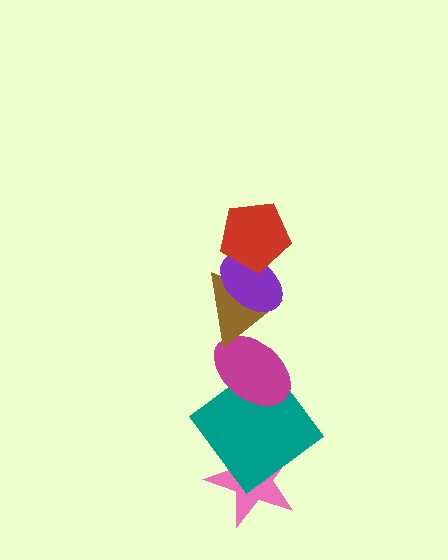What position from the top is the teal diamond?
The teal diamond is 5th from the top.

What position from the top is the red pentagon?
The red pentagon is 1st from the top.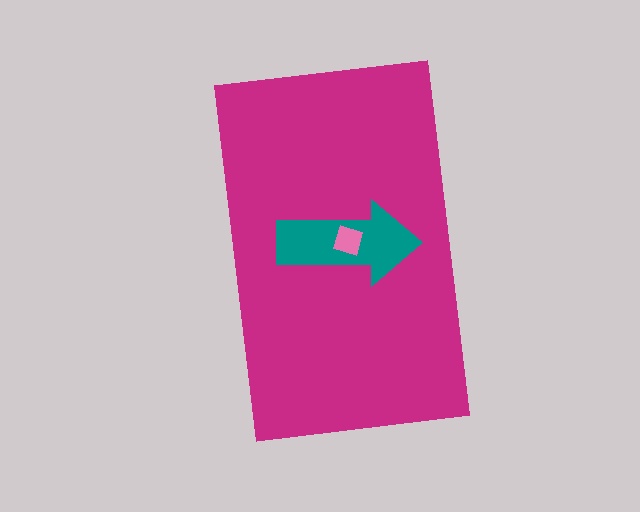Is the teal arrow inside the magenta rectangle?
Yes.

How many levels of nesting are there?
3.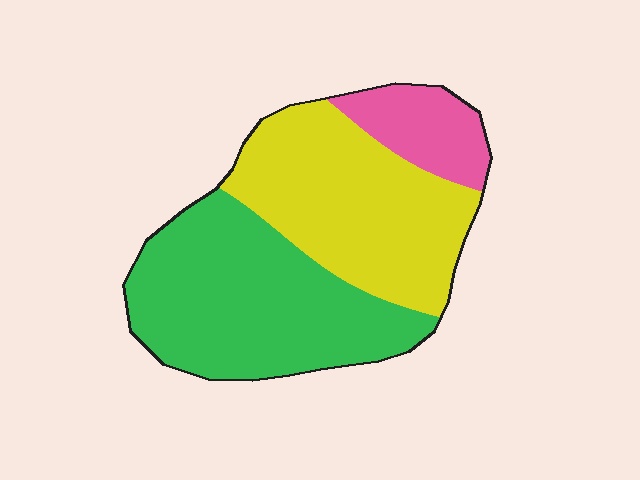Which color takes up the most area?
Green, at roughly 45%.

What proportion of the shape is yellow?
Yellow takes up about two fifths (2/5) of the shape.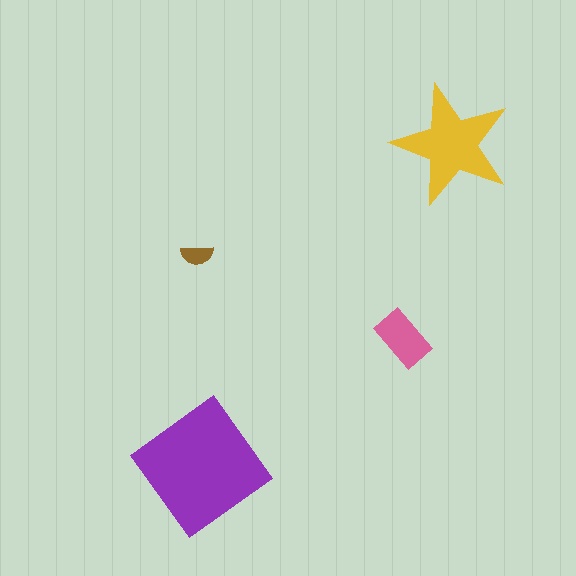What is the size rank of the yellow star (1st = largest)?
2nd.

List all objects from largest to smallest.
The purple diamond, the yellow star, the pink rectangle, the brown semicircle.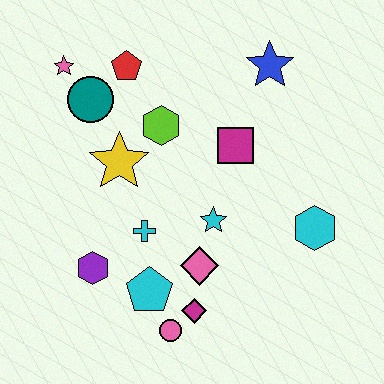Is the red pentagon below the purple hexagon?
No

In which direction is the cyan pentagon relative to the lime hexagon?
The cyan pentagon is below the lime hexagon.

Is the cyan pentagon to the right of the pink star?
Yes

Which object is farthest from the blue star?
The pink circle is farthest from the blue star.